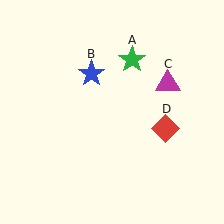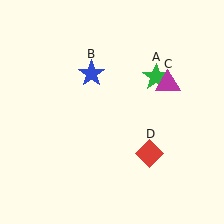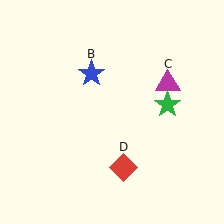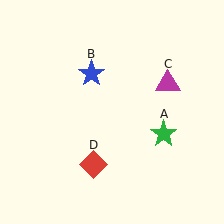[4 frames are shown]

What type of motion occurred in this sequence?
The green star (object A), red diamond (object D) rotated clockwise around the center of the scene.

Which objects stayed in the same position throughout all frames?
Blue star (object B) and magenta triangle (object C) remained stationary.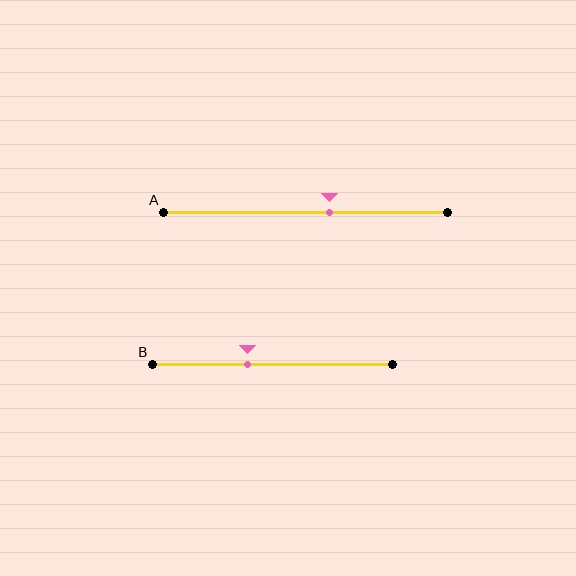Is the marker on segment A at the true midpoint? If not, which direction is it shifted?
No, the marker on segment A is shifted to the right by about 8% of the segment length.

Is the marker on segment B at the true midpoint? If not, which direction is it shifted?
No, the marker on segment B is shifted to the left by about 10% of the segment length.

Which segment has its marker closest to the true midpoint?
Segment A has its marker closest to the true midpoint.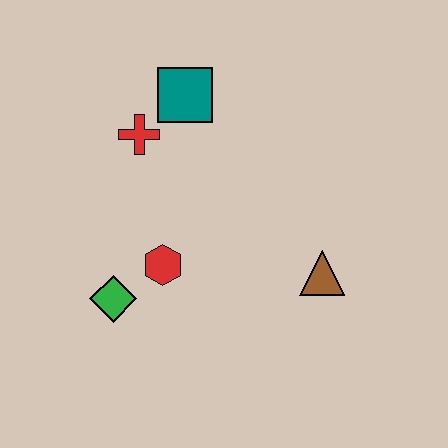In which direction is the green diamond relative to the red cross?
The green diamond is below the red cross.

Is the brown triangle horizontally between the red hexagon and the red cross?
No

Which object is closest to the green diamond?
The red hexagon is closest to the green diamond.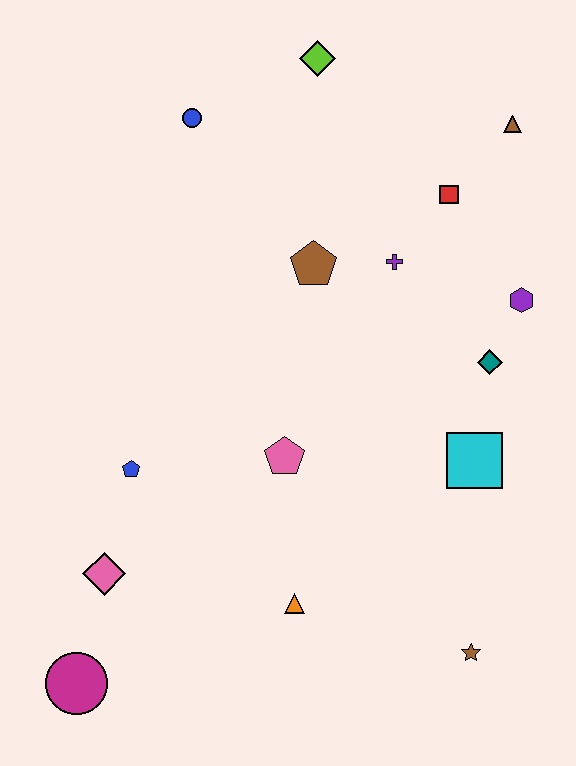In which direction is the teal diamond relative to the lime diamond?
The teal diamond is below the lime diamond.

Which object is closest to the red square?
The purple cross is closest to the red square.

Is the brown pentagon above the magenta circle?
Yes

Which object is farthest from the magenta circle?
The brown triangle is farthest from the magenta circle.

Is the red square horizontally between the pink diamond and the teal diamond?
Yes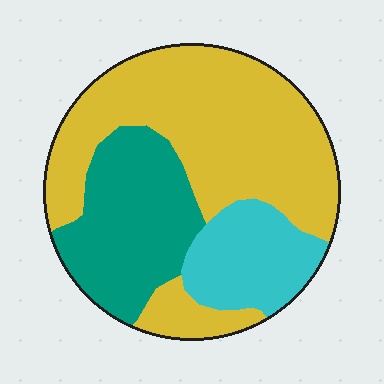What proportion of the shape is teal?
Teal covers 27% of the shape.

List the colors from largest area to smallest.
From largest to smallest: yellow, teal, cyan.